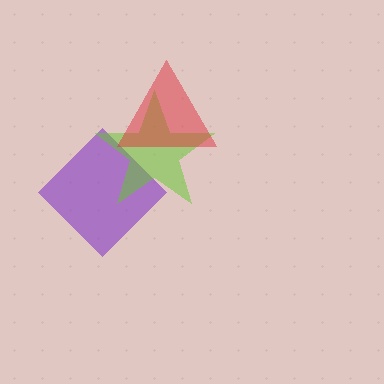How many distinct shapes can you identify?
There are 3 distinct shapes: a purple diamond, a lime star, a red triangle.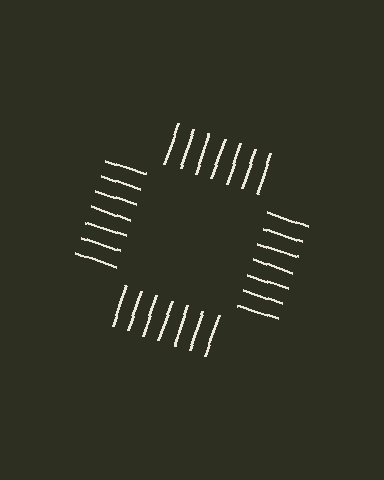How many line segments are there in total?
28 — 7 along each of the 4 edges.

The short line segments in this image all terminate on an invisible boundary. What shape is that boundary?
An illusory square — the line segments terminate on its edges but no continuous stroke is drawn.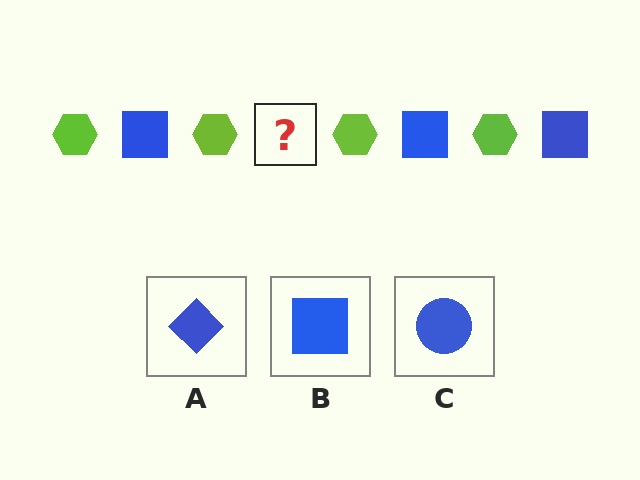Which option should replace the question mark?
Option B.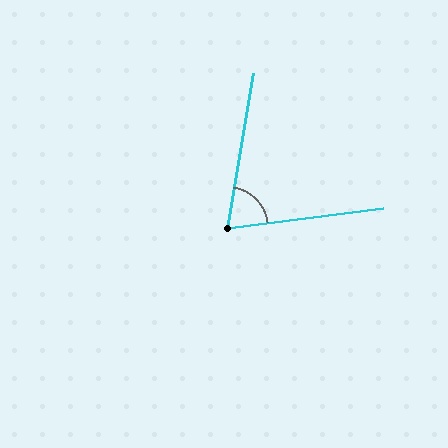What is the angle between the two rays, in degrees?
Approximately 73 degrees.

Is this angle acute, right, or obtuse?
It is acute.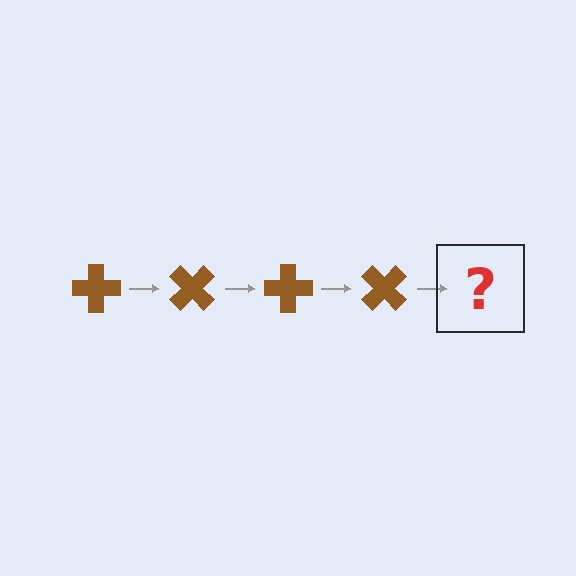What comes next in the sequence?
The next element should be a brown cross rotated 180 degrees.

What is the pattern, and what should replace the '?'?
The pattern is that the cross rotates 45 degrees each step. The '?' should be a brown cross rotated 180 degrees.